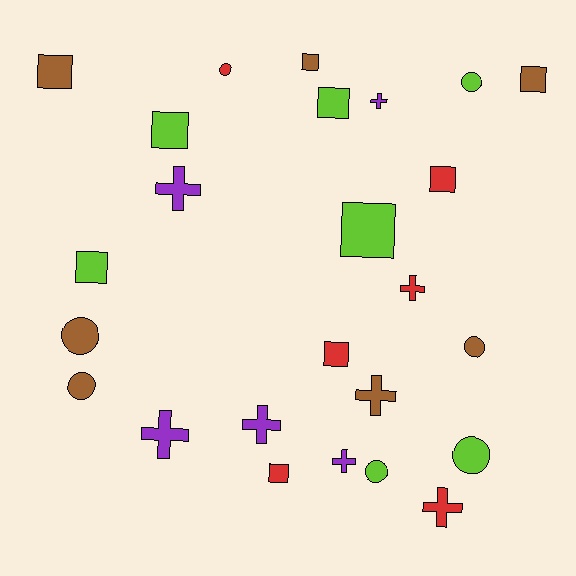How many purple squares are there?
There are no purple squares.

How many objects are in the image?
There are 25 objects.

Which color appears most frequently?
Brown, with 7 objects.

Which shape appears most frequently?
Square, with 10 objects.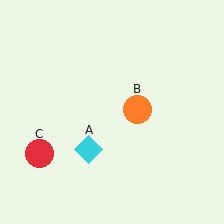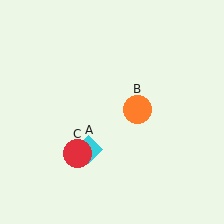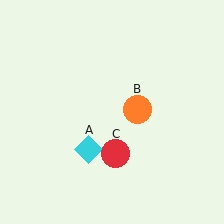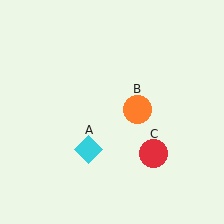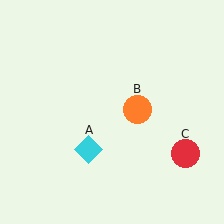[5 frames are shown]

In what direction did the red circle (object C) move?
The red circle (object C) moved right.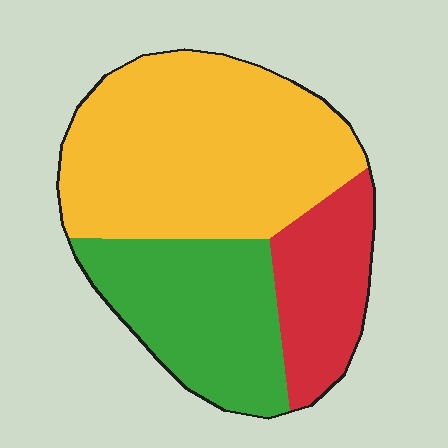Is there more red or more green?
Green.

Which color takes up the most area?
Yellow, at roughly 50%.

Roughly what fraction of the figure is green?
Green takes up between a sixth and a third of the figure.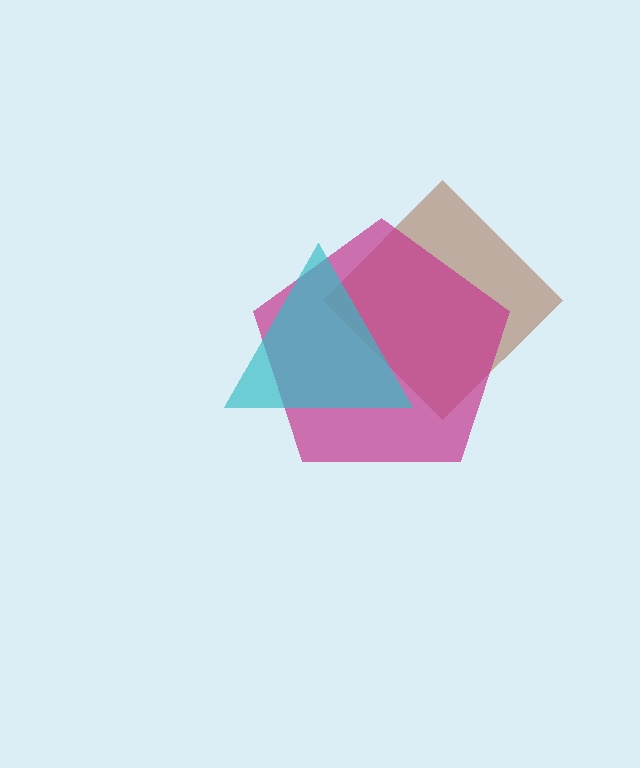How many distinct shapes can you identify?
There are 3 distinct shapes: a brown diamond, a magenta pentagon, a cyan triangle.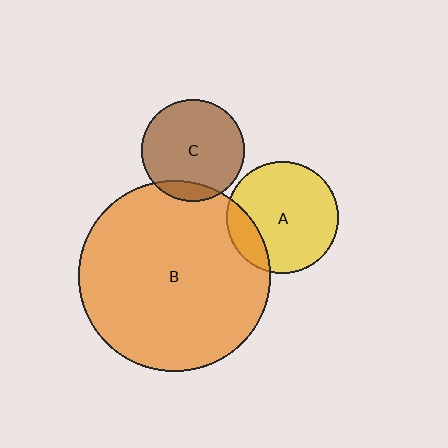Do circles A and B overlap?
Yes.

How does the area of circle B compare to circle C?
Approximately 3.5 times.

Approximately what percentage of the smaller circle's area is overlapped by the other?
Approximately 15%.